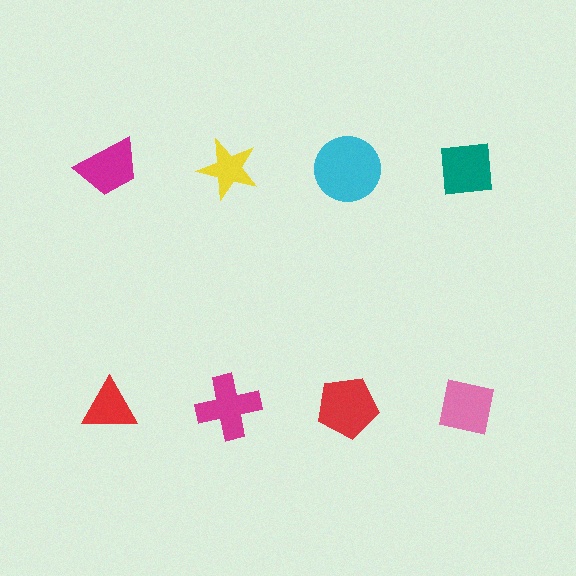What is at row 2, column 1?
A red triangle.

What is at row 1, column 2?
A yellow star.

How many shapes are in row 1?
4 shapes.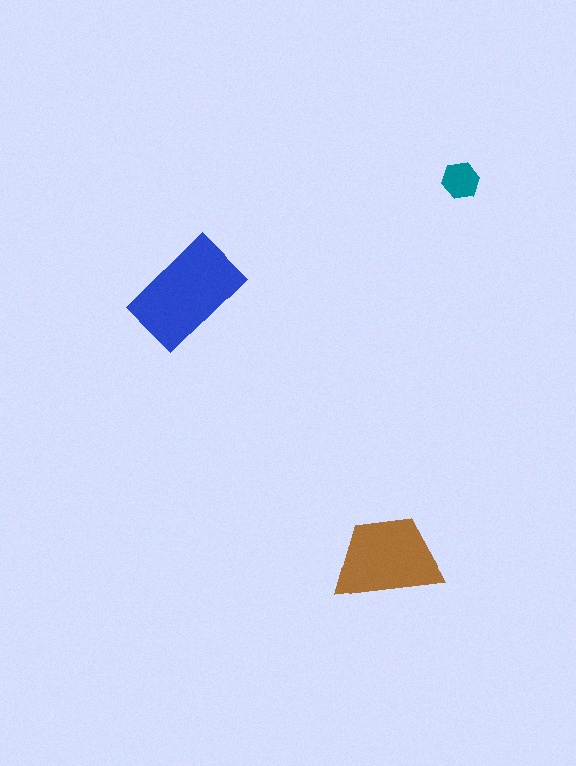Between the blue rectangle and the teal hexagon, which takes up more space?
The blue rectangle.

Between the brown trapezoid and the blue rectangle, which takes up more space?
The blue rectangle.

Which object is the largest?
The blue rectangle.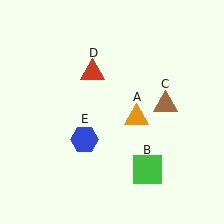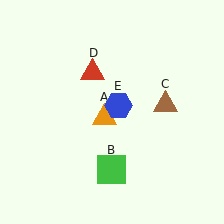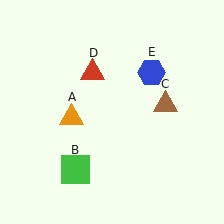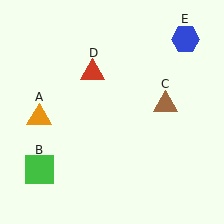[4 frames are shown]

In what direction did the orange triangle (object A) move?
The orange triangle (object A) moved left.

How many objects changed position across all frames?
3 objects changed position: orange triangle (object A), green square (object B), blue hexagon (object E).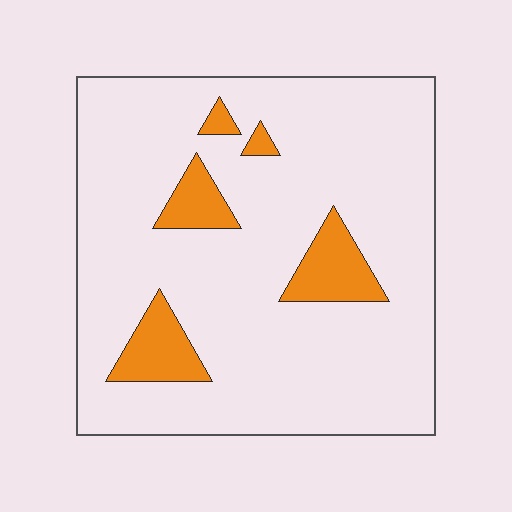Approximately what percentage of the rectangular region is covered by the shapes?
Approximately 10%.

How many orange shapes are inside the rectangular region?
5.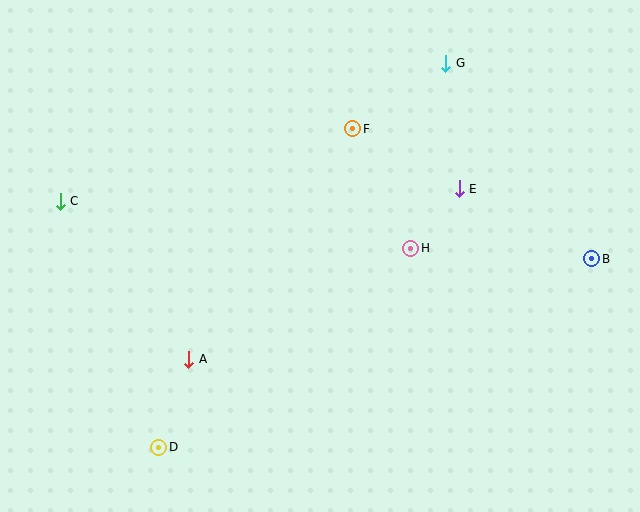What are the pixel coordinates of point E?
Point E is at (459, 189).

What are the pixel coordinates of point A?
Point A is at (189, 359).